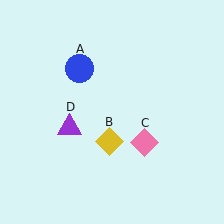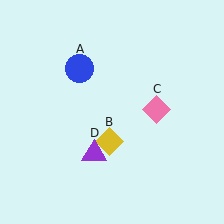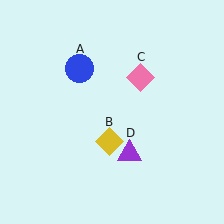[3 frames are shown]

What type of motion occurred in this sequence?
The pink diamond (object C), purple triangle (object D) rotated counterclockwise around the center of the scene.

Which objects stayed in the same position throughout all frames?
Blue circle (object A) and yellow diamond (object B) remained stationary.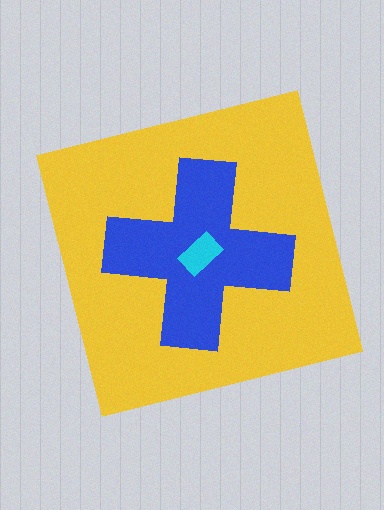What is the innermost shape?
The cyan rectangle.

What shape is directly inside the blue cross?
The cyan rectangle.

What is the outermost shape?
The yellow square.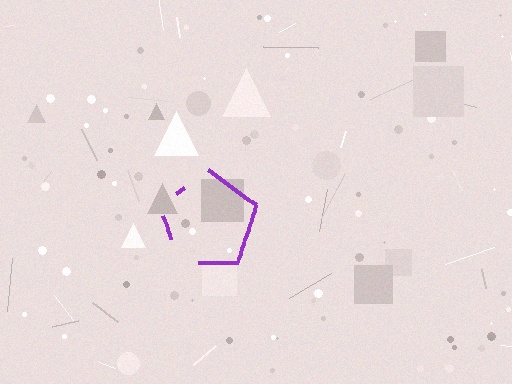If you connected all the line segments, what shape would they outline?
They would outline a pentagon.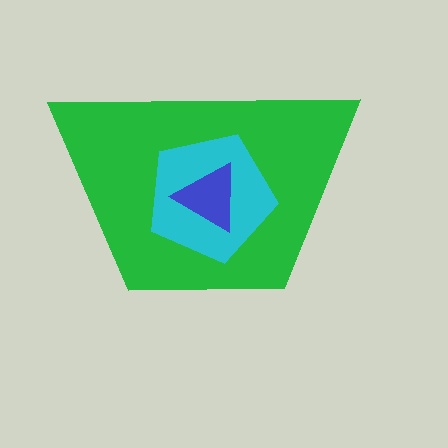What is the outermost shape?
The green trapezoid.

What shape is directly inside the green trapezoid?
The cyan pentagon.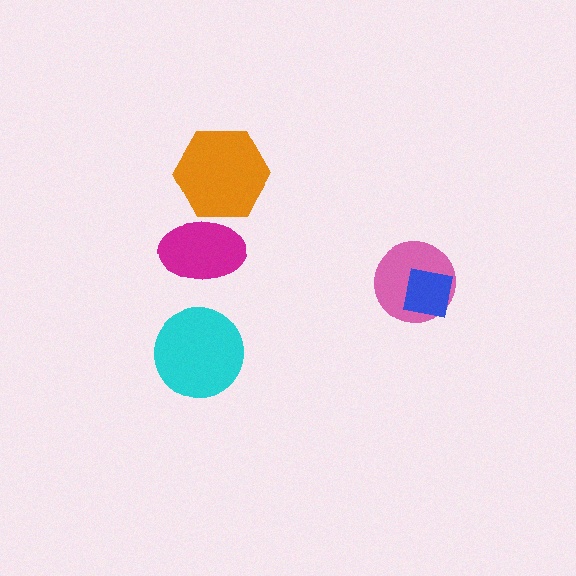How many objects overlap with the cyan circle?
0 objects overlap with the cyan circle.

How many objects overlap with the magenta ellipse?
1 object overlaps with the magenta ellipse.